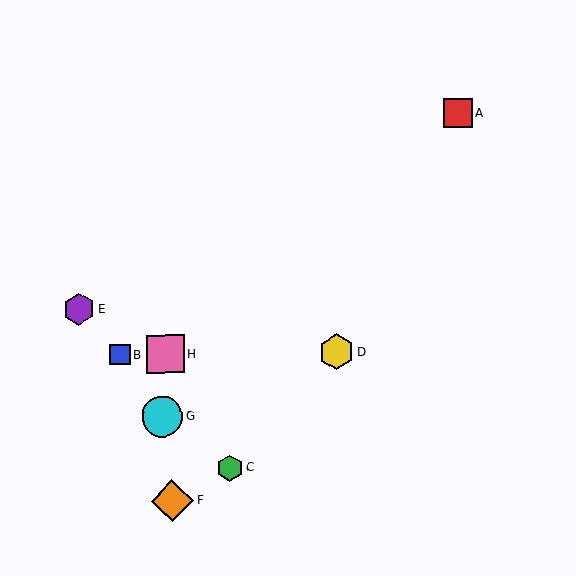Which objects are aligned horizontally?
Objects B, D, H are aligned horizontally.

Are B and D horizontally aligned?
Yes, both are at y≈355.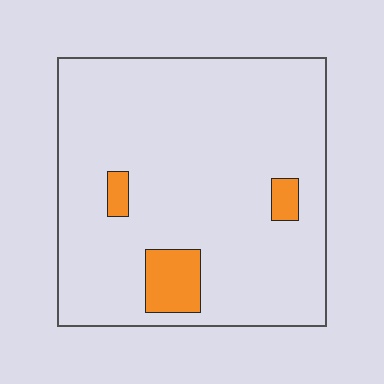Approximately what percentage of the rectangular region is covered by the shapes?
Approximately 10%.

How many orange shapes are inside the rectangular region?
3.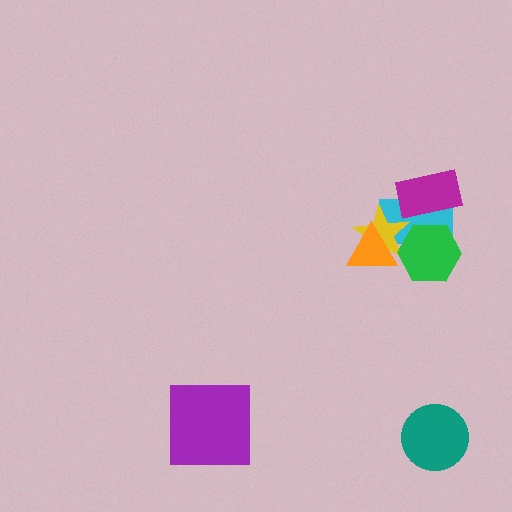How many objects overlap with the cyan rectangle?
4 objects overlap with the cyan rectangle.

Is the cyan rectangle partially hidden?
Yes, it is partially covered by another shape.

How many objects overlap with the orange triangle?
2 objects overlap with the orange triangle.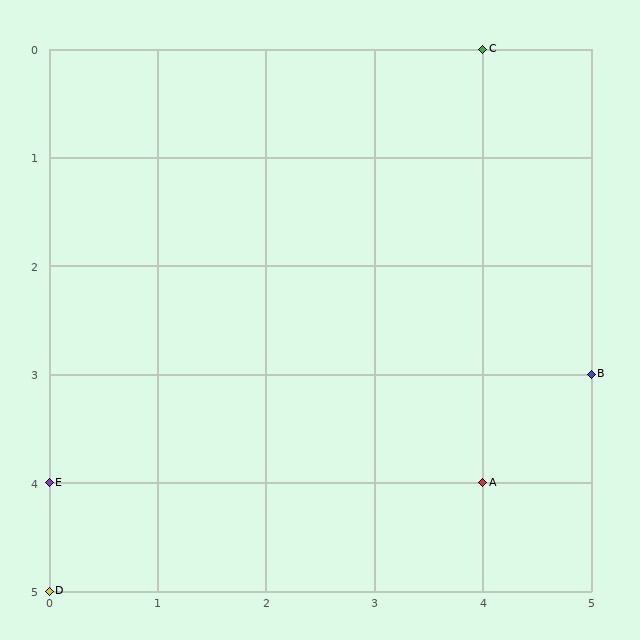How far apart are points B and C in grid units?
Points B and C are 1 column and 3 rows apart (about 3.2 grid units diagonally).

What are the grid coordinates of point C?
Point C is at grid coordinates (4, 0).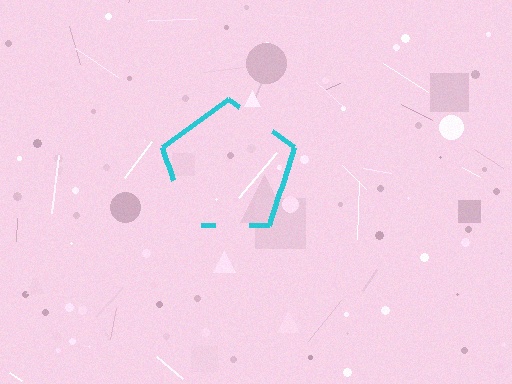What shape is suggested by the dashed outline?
The dashed outline suggests a pentagon.